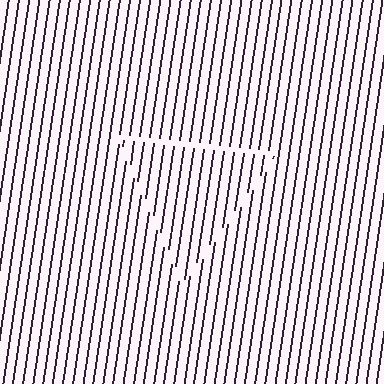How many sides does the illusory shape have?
3 sides — the line-ends trace a triangle.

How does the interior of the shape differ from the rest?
The interior of the shape contains the same grating, shifted by half a period — the contour is defined by the phase discontinuity where line-ends from the inner and outer gratings abut.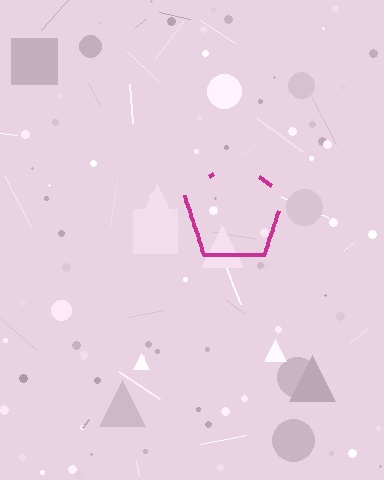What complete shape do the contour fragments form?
The contour fragments form a pentagon.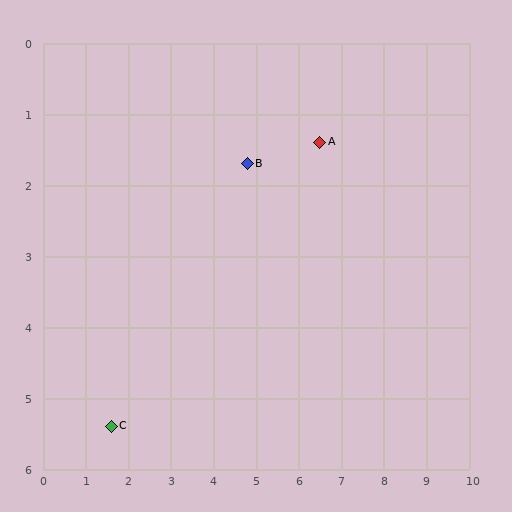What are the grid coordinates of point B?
Point B is at approximately (4.8, 1.7).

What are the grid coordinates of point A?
Point A is at approximately (6.5, 1.4).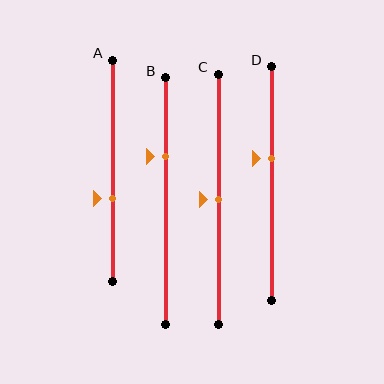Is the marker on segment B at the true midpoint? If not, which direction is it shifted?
No, the marker on segment B is shifted upward by about 18% of the segment length.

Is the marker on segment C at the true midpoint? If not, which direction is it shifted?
Yes, the marker on segment C is at the true midpoint.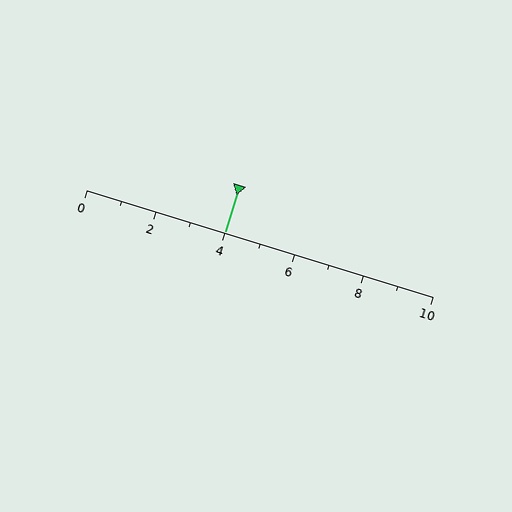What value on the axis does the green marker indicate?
The marker indicates approximately 4.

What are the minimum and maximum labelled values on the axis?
The axis runs from 0 to 10.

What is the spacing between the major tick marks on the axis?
The major ticks are spaced 2 apart.